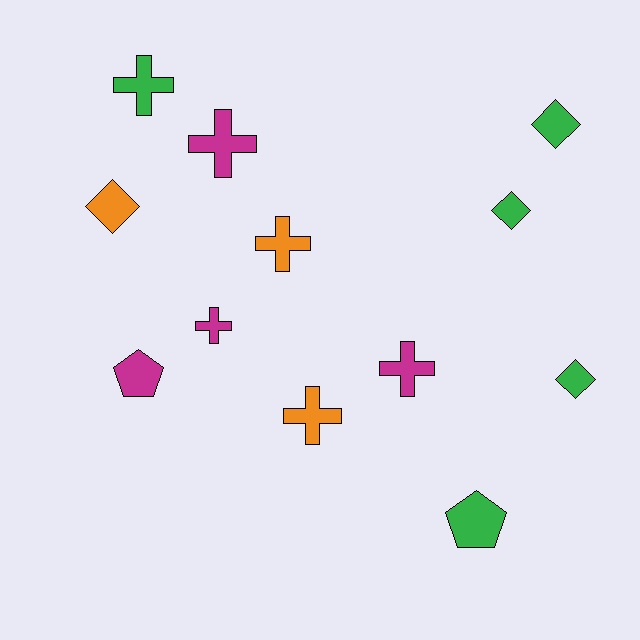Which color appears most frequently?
Green, with 5 objects.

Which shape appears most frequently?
Cross, with 6 objects.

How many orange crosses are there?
There are 2 orange crosses.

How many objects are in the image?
There are 12 objects.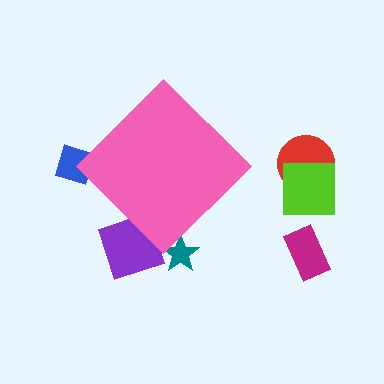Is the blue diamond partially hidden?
Yes, the blue diamond is partially hidden behind the pink diamond.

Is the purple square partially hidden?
Yes, the purple square is partially hidden behind the pink diamond.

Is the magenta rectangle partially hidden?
No, the magenta rectangle is fully visible.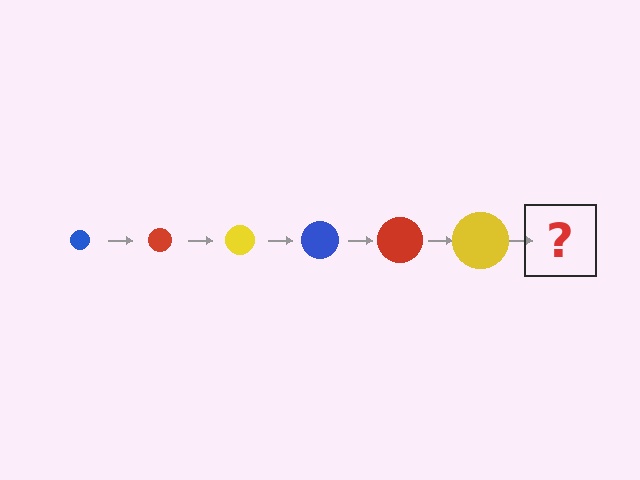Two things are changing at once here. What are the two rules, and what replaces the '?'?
The two rules are that the circle grows larger each step and the color cycles through blue, red, and yellow. The '?' should be a blue circle, larger than the previous one.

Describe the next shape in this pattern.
It should be a blue circle, larger than the previous one.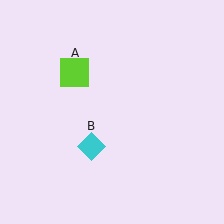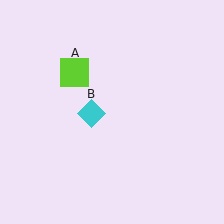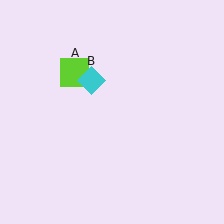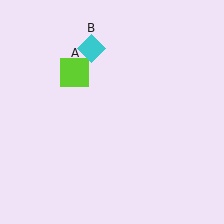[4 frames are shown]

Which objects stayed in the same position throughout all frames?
Lime square (object A) remained stationary.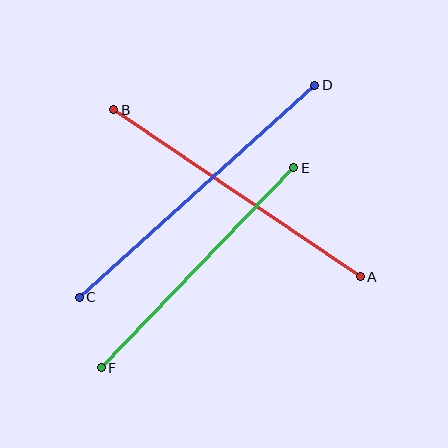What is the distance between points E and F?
The distance is approximately 278 pixels.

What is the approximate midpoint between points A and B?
The midpoint is at approximately (237, 193) pixels.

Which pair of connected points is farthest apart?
Points C and D are farthest apart.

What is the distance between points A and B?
The distance is approximately 298 pixels.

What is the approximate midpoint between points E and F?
The midpoint is at approximately (198, 268) pixels.